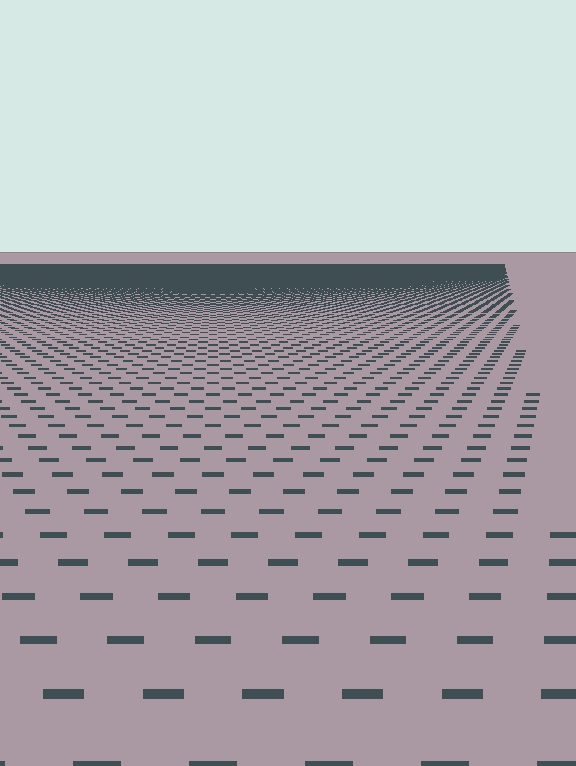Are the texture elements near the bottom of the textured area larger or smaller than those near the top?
Larger. Near the bottom, elements are closer to the viewer and appear at a bigger on-screen size.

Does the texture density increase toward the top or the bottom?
Density increases toward the top.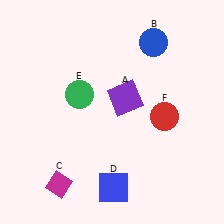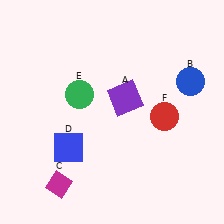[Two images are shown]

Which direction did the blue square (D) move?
The blue square (D) moved left.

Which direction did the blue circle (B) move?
The blue circle (B) moved down.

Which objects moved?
The objects that moved are: the blue circle (B), the blue square (D).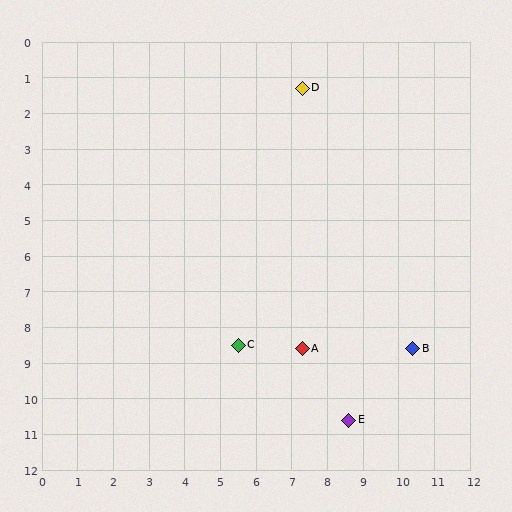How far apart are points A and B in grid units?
Points A and B are about 3.1 grid units apart.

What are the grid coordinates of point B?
Point B is at approximately (10.4, 8.6).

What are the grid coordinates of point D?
Point D is at approximately (7.3, 1.3).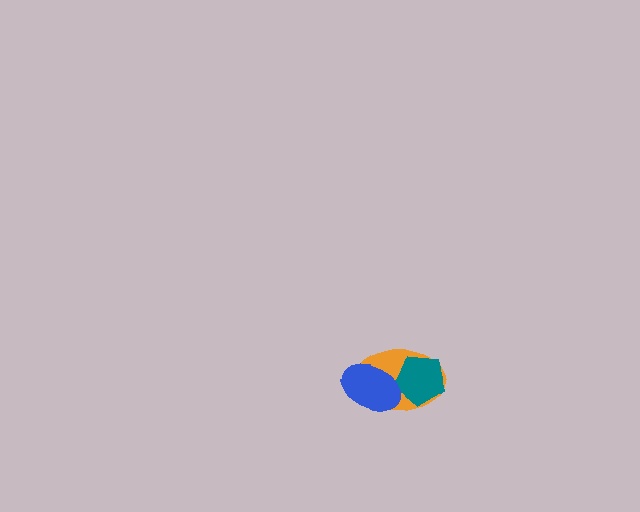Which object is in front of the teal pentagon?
The blue ellipse is in front of the teal pentagon.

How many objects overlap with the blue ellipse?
2 objects overlap with the blue ellipse.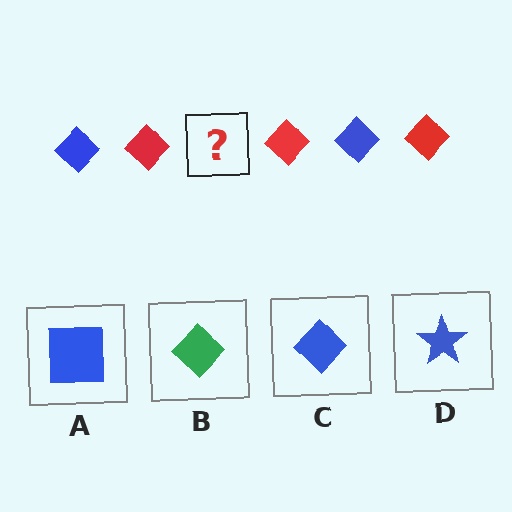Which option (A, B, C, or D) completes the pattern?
C.